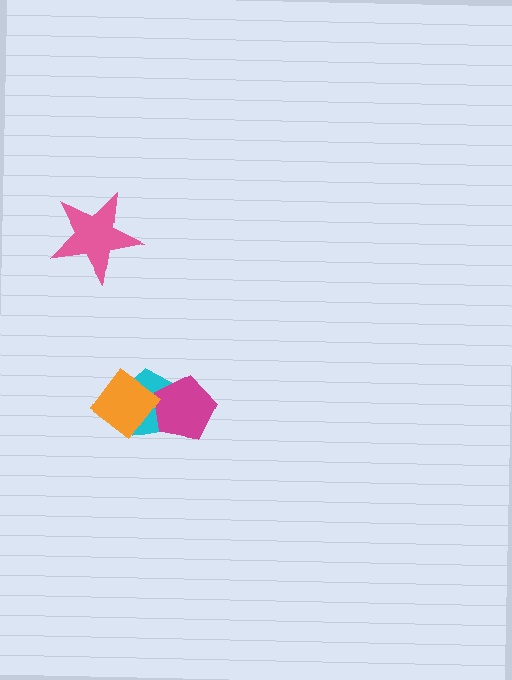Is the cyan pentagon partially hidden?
Yes, it is partially covered by another shape.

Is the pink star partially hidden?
No, no other shape covers it.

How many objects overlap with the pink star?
0 objects overlap with the pink star.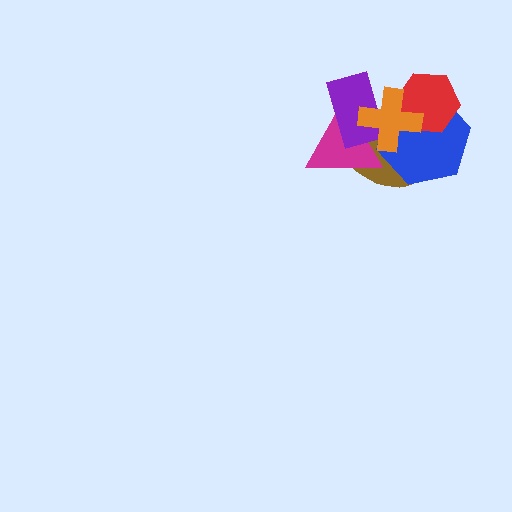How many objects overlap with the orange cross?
5 objects overlap with the orange cross.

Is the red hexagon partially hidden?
Yes, it is partially covered by another shape.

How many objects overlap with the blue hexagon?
5 objects overlap with the blue hexagon.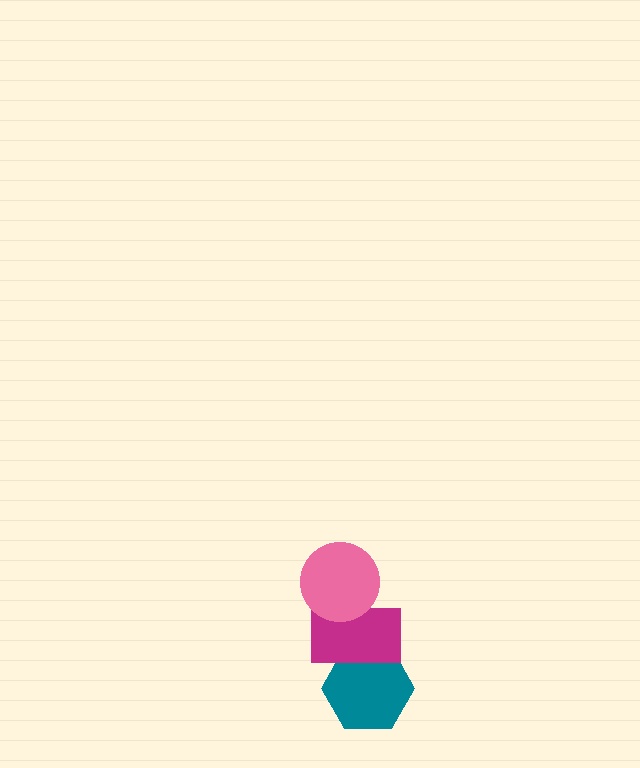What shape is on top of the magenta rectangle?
The pink circle is on top of the magenta rectangle.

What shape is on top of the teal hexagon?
The magenta rectangle is on top of the teal hexagon.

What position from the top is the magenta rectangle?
The magenta rectangle is 2nd from the top.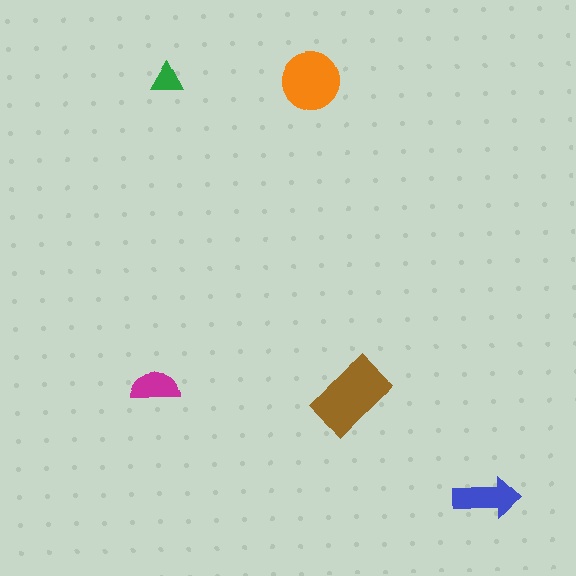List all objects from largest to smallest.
The brown rectangle, the orange circle, the blue arrow, the magenta semicircle, the green triangle.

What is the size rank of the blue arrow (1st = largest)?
3rd.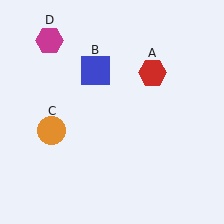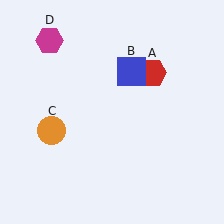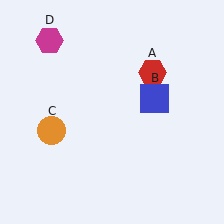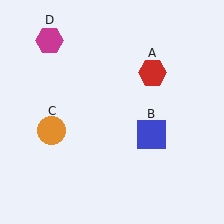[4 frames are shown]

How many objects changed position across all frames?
1 object changed position: blue square (object B).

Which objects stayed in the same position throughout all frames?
Red hexagon (object A) and orange circle (object C) and magenta hexagon (object D) remained stationary.